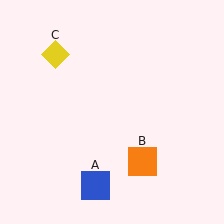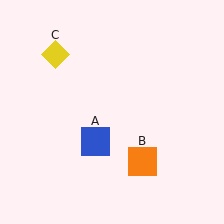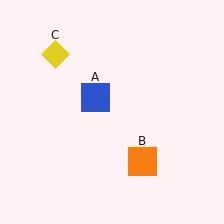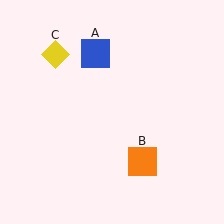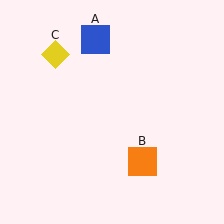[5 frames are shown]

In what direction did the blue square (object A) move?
The blue square (object A) moved up.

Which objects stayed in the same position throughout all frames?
Orange square (object B) and yellow diamond (object C) remained stationary.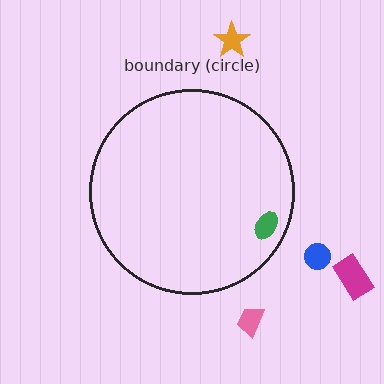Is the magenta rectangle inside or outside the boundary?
Outside.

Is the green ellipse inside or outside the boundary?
Inside.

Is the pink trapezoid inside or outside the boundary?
Outside.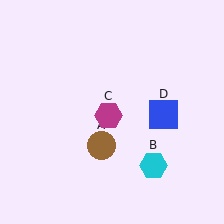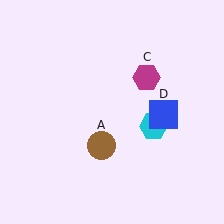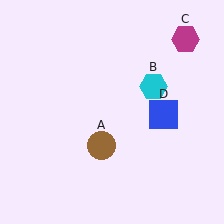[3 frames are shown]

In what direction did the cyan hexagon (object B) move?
The cyan hexagon (object B) moved up.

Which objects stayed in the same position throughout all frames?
Brown circle (object A) and blue square (object D) remained stationary.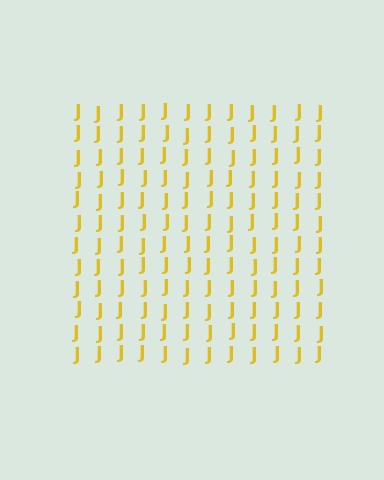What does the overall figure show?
The overall figure shows a square.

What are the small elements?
The small elements are letter J's.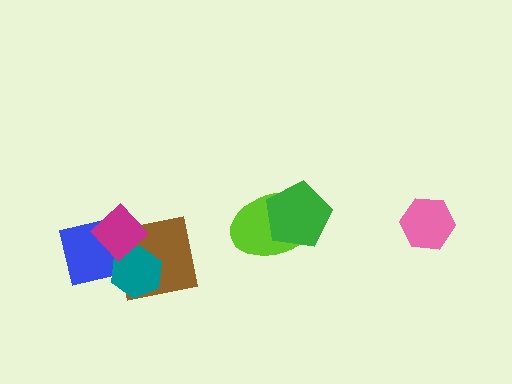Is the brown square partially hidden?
Yes, it is partially covered by another shape.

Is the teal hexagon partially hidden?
Yes, it is partially covered by another shape.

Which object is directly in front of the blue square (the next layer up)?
The brown square is directly in front of the blue square.